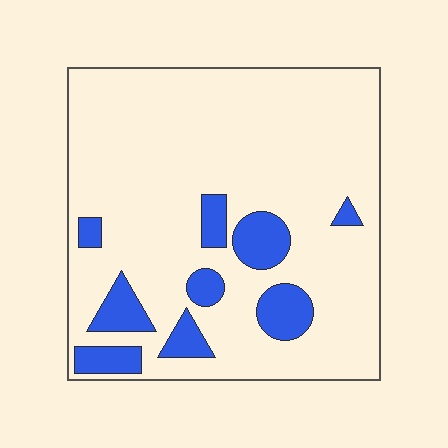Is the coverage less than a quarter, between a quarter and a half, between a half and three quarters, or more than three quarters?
Less than a quarter.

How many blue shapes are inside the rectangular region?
9.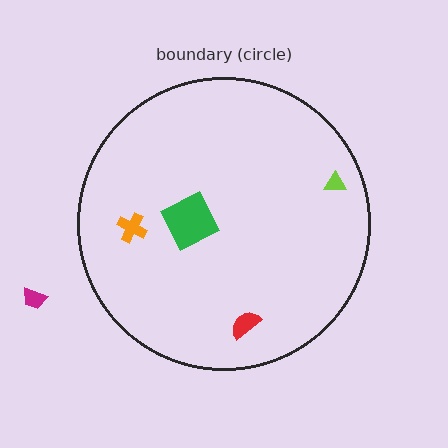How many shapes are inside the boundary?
4 inside, 1 outside.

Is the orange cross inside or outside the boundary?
Inside.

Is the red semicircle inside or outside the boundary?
Inside.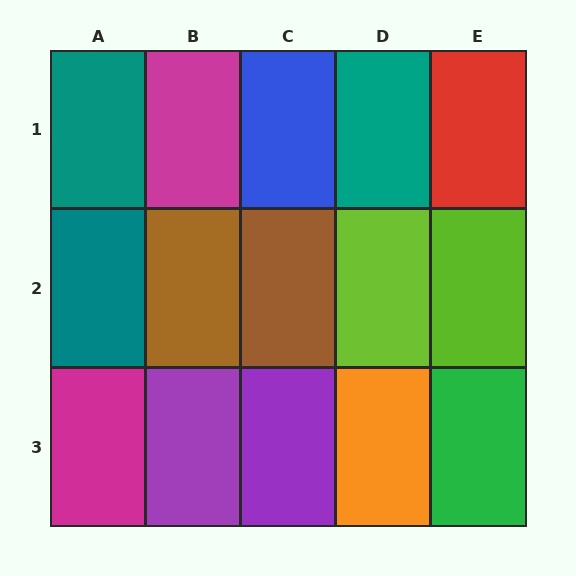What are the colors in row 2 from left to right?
Teal, brown, brown, lime, lime.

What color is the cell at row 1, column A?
Teal.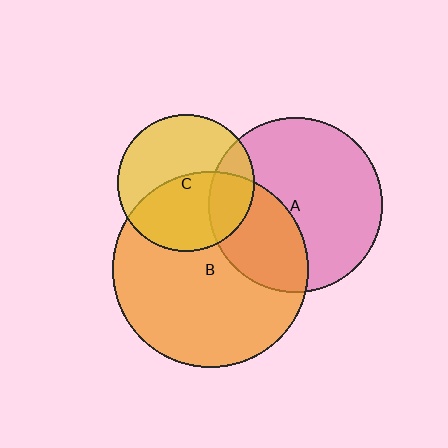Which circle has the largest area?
Circle B (orange).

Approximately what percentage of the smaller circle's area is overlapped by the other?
Approximately 35%.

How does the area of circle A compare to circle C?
Approximately 1.6 times.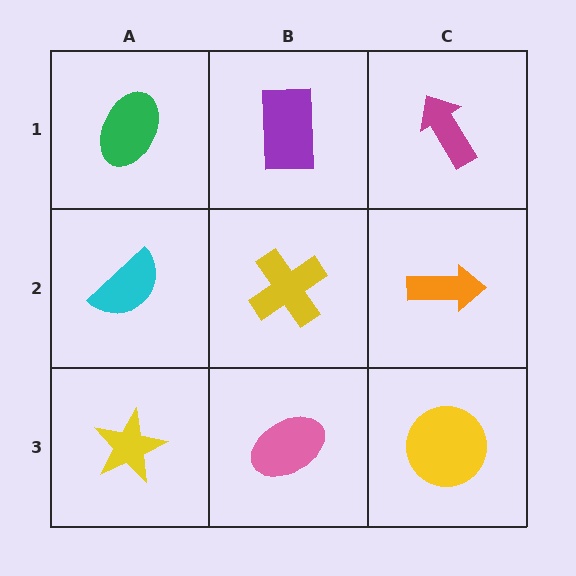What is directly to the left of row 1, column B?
A green ellipse.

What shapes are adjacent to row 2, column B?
A purple rectangle (row 1, column B), a pink ellipse (row 3, column B), a cyan semicircle (row 2, column A), an orange arrow (row 2, column C).